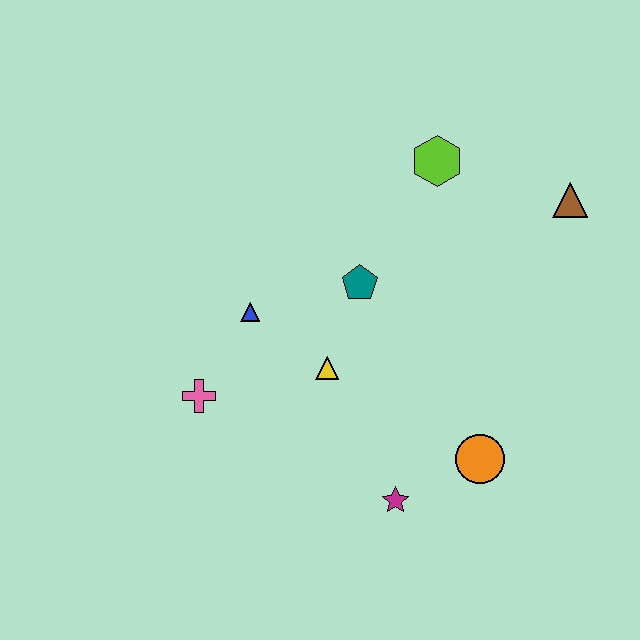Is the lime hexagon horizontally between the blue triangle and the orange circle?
Yes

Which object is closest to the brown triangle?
The lime hexagon is closest to the brown triangle.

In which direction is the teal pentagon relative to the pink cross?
The teal pentagon is to the right of the pink cross.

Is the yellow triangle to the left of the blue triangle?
No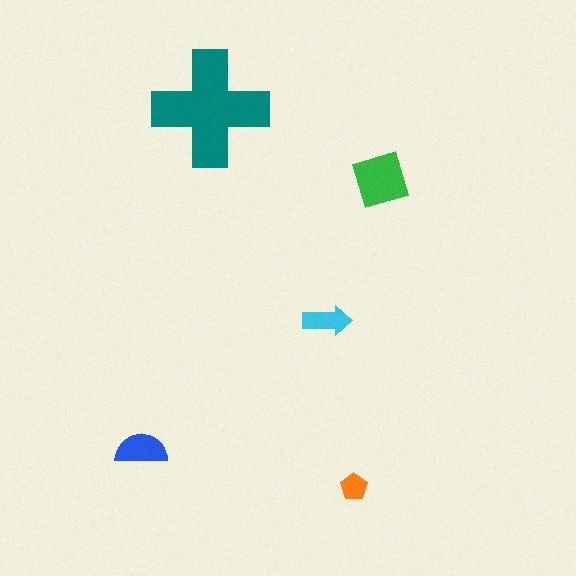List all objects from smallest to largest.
The orange pentagon, the cyan arrow, the blue semicircle, the green square, the teal cross.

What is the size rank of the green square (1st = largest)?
2nd.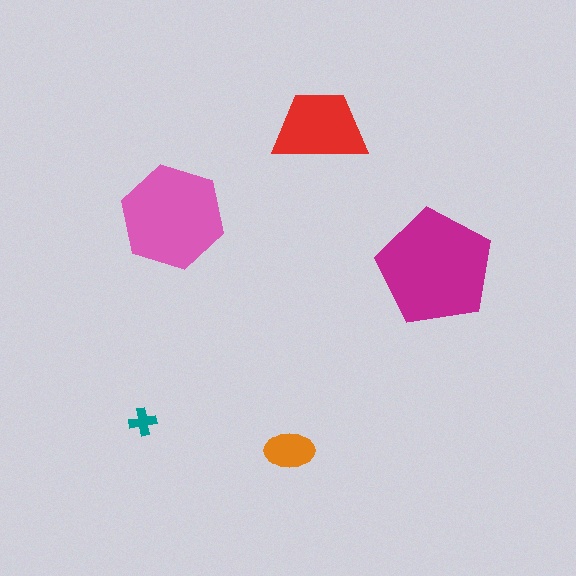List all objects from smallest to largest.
The teal cross, the orange ellipse, the red trapezoid, the pink hexagon, the magenta pentagon.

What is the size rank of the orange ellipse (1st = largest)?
4th.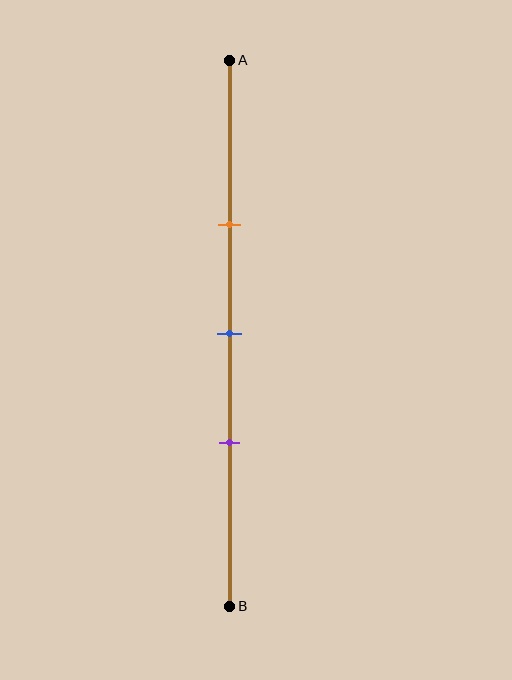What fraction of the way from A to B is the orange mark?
The orange mark is approximately 30% (0.3) of the way from A to B.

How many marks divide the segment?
There are 3 marks dividing the segment.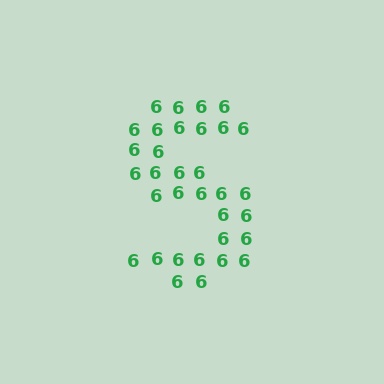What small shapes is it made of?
It is made of small digit 6's.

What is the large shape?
The large shape is the letter S.